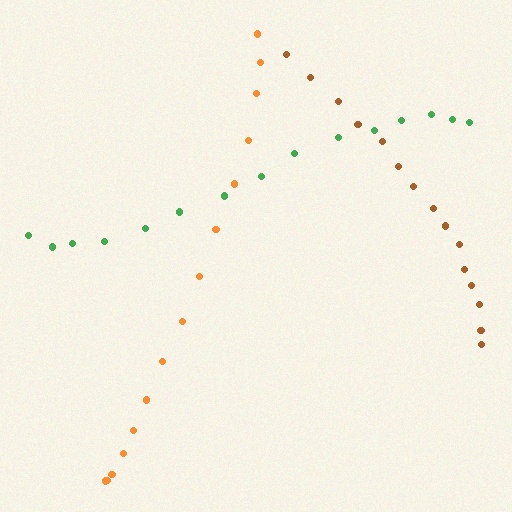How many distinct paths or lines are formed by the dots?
There are 3 distinct paths.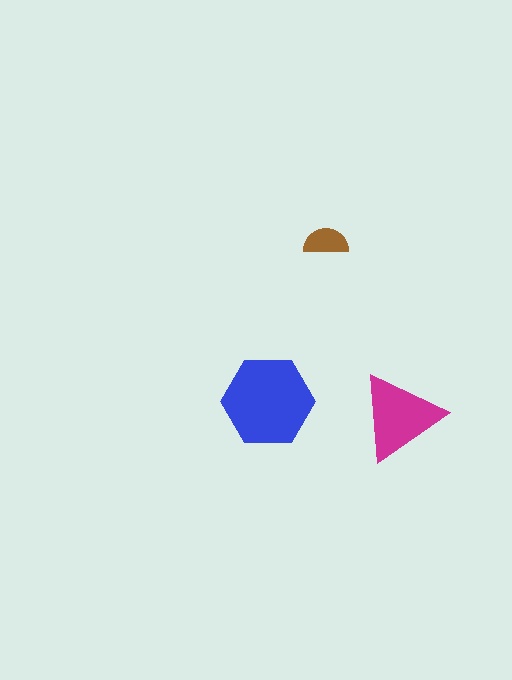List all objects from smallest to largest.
The brown semicircle, the magenta triangle, the blue hexagon.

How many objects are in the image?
There are 3 objects in the image.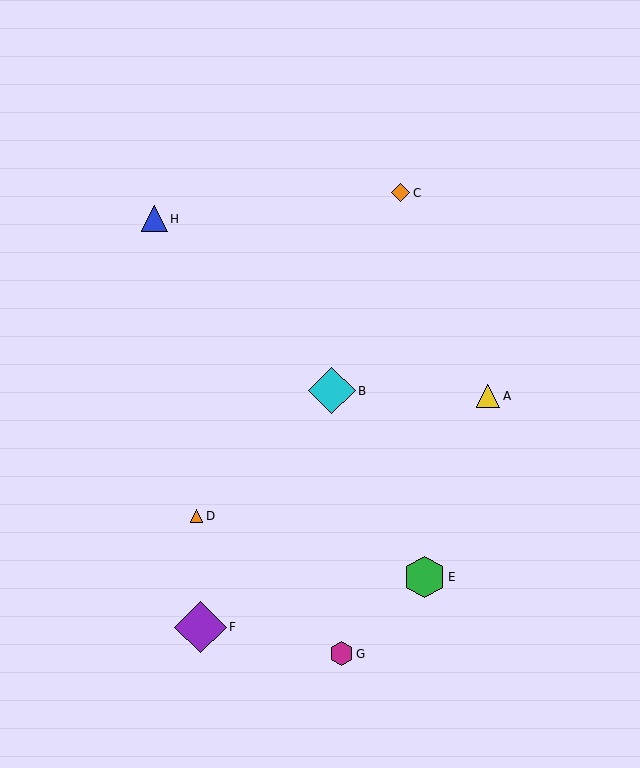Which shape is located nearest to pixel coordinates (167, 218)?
The blue triangle (labeled H) at (154, 219) is nearest to that location.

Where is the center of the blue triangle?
The center of the blue triangle is at (154, 219).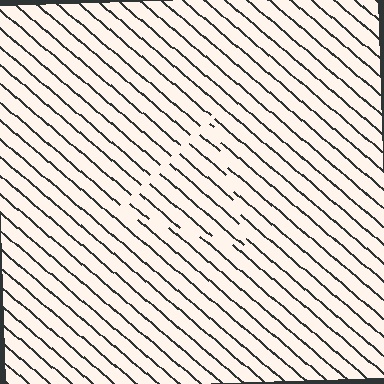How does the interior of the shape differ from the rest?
The interior of the shape contains the same grating, shifted by half a period — the contour is defined by the phase discontinuity where line-ends from the inner and outer gratings abut.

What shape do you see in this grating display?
An illusory triangle. The interior of the shape contains the same grating, shifted by half a period — the contour is defined by the phase discontinuity where line-ends from the inner and outer gratings abut.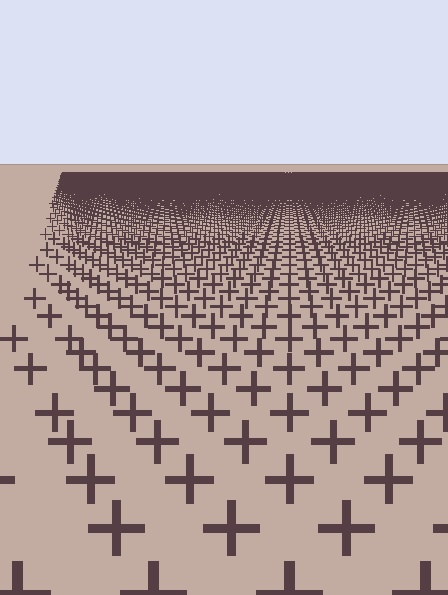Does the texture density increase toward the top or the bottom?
Density increases toward the top.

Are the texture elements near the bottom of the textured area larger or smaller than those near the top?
Larger. Near the bottom, elements are closer to the viewer and appear at a bigger on-screen size.